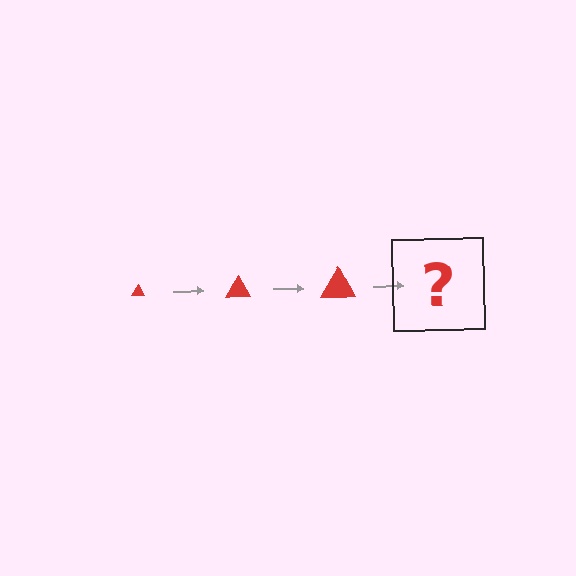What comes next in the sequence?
The next element should be a red triangle, larger than the previous one.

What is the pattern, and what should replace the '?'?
The pattern is that the triangle gets progressively larger each step. The '?' should be a red triangle, larger than the previous one.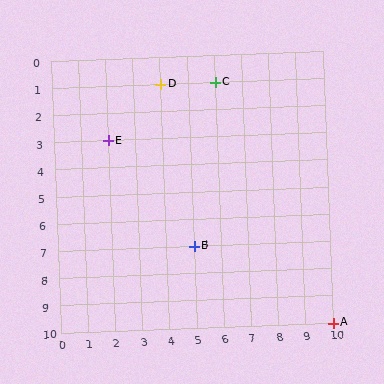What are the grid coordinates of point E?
Point E is at grid coordinates (2, 3).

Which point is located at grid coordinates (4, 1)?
Point D is at (4, 1).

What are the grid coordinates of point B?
Point B is at grid coordinates (5, 7).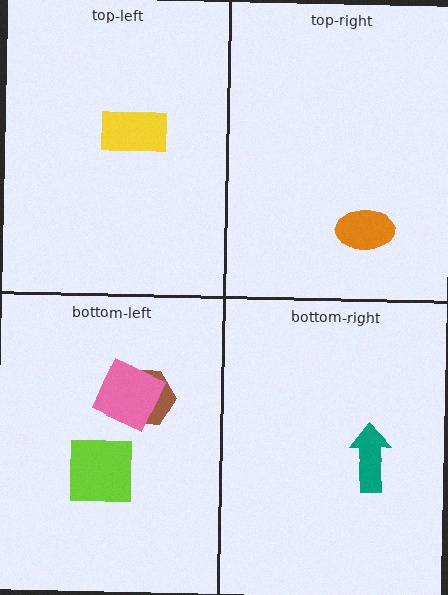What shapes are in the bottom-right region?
The teal arrow.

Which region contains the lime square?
The bottom-left region.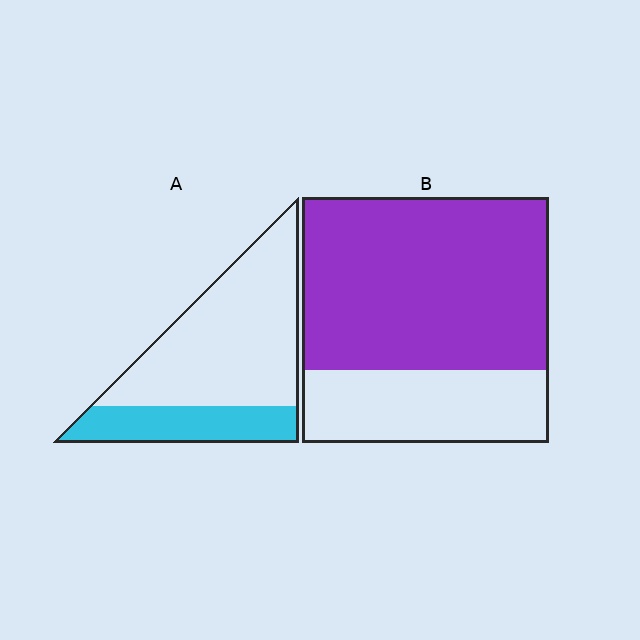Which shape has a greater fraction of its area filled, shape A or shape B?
Shape B.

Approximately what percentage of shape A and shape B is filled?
A is approximately 30% and B is approximately 70%.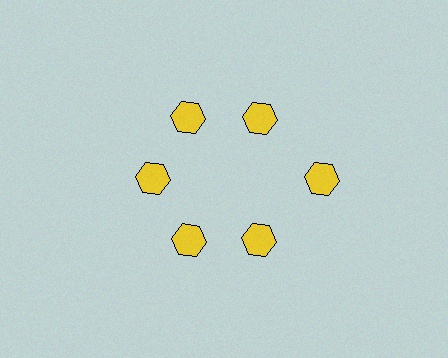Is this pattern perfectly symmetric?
No. The 6 yellow hexagons are arranged in a ring, but one element near the 3 o'clock position is pushed outward from the center, breaking the 6-fold rotational symmetry.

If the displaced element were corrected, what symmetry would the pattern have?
It would have 6-fold rotational symmetry — the pattern would map onto itself every 60 degrees.